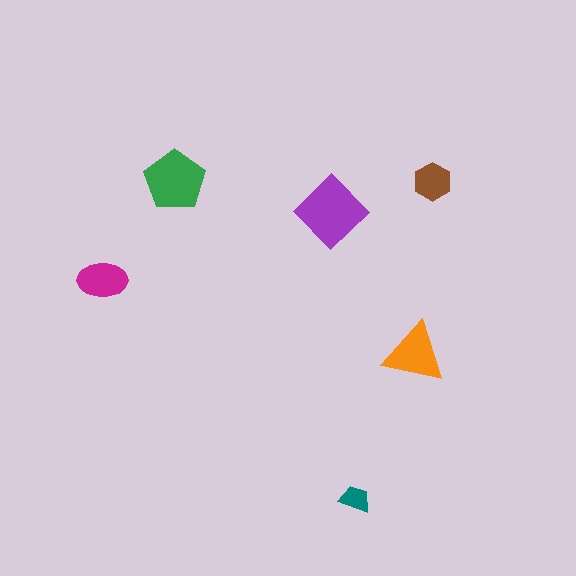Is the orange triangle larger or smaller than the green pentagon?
Smaller.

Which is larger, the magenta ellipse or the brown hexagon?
The magenta ellipse.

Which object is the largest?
The purple diamond.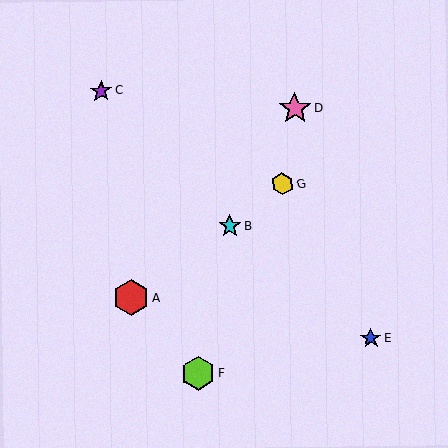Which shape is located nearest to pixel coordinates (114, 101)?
The purple star (labeled C) at (101, 91) is nearest to that location.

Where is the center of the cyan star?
The center of the cyan star is at (230, 226).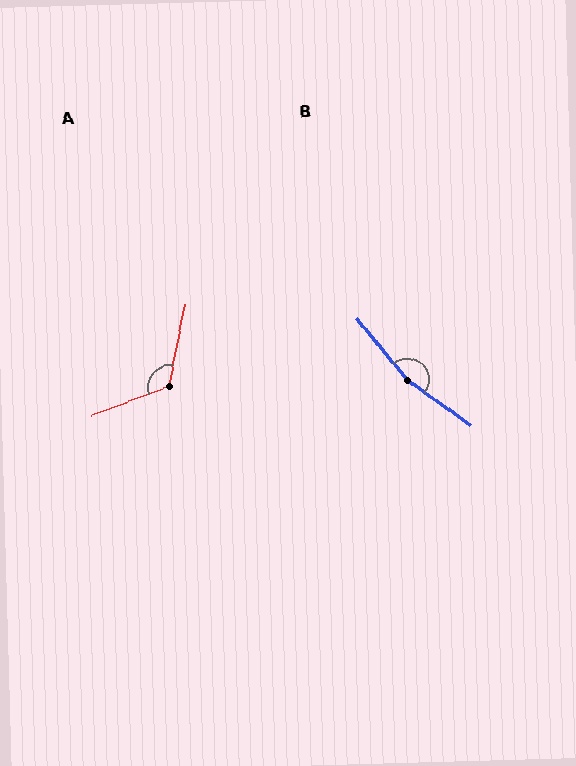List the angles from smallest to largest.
A (122°), B (165°).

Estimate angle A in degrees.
Approximately 122 degrees.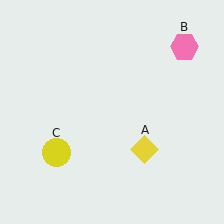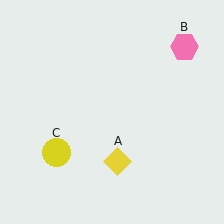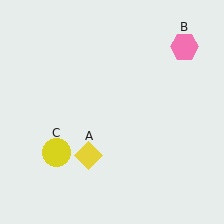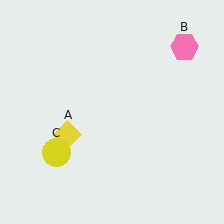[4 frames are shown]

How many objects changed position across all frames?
1 object changed position: yellow diamond (object A).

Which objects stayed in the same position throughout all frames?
Pink hexagon (object B) and yellow circle (object C) remained stationary.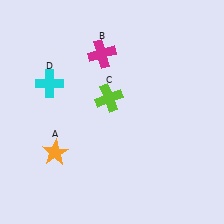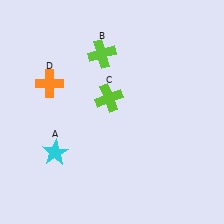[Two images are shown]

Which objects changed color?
A changed from orange to cyan. B changed from magenta to lime. D changed from cyan to orange.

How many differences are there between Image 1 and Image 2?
There are 3 differences between the two images.